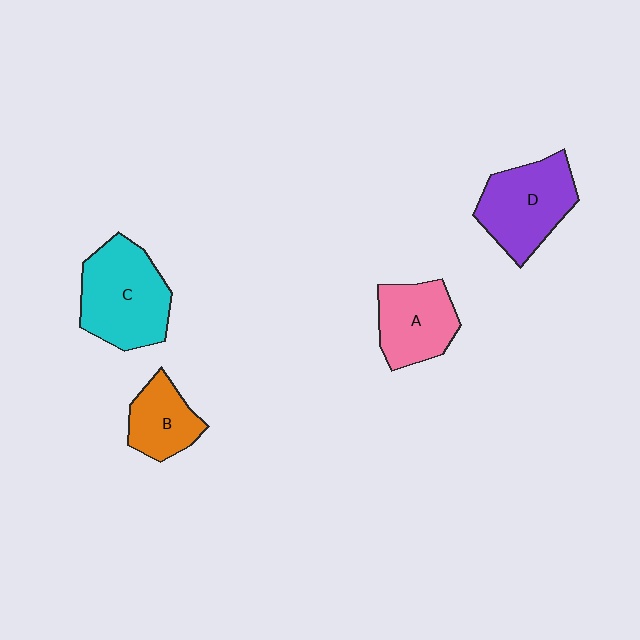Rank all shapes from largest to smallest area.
From largest to smallest: C (cyan), D (purple), A (pink), B (orange).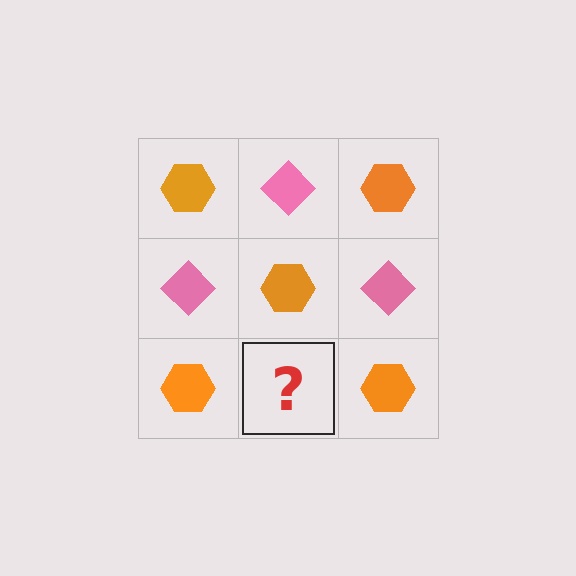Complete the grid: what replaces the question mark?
The question mark should be replaced with a pink diamond.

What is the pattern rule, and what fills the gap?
The rule is that it alternates orange hexagon and pink diamond in a checkerboard pattern. The gap should be filled with a pink diamond.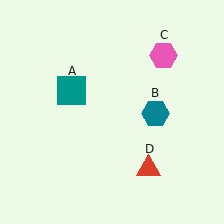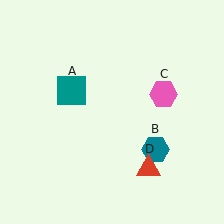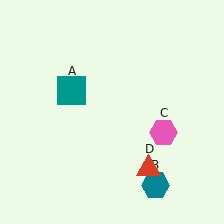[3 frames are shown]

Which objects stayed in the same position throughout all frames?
Teal square (object A) and red triangle (object D) remained stationary.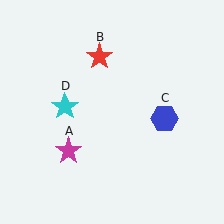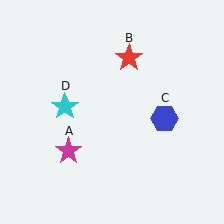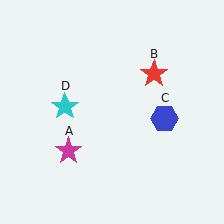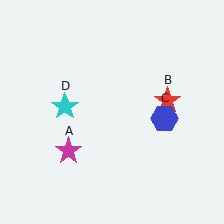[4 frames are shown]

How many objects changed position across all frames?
1 object changed position: red star (object B).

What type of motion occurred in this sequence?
The red star (object B) rotated clockwise around the center of the scene.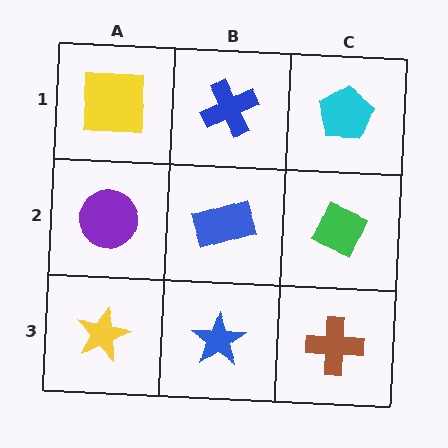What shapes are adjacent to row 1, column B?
A blue rectangle (row 2, column B), a yellow square (row 1, column A), a cyan pentagon (row 1, column C).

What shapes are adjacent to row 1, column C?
A green diamond (row 2, column C), a blue cross (row 1, column B).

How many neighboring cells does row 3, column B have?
3.